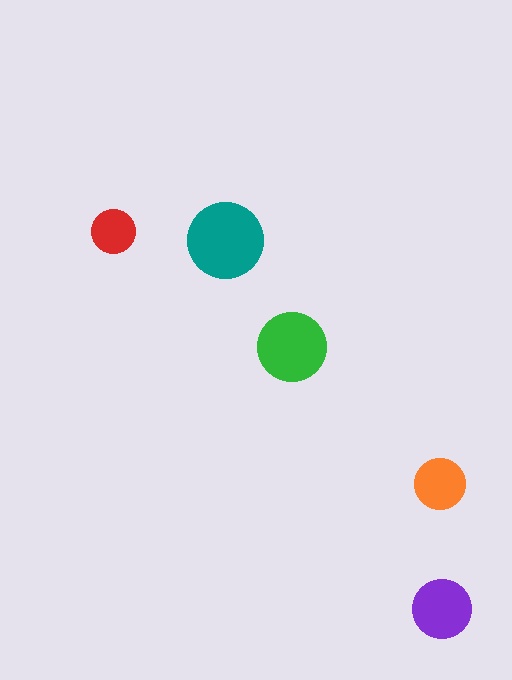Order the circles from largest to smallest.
the teal one, the green one, the purple one, the orange one, the red one.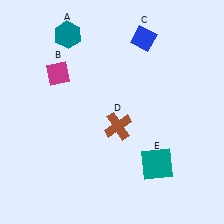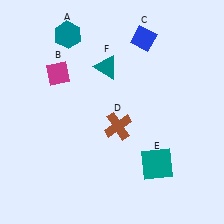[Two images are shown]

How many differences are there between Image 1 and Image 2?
There is 1 difference between the two images.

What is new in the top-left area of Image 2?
A teal triangle (F) was added in the top-left area of Image 2.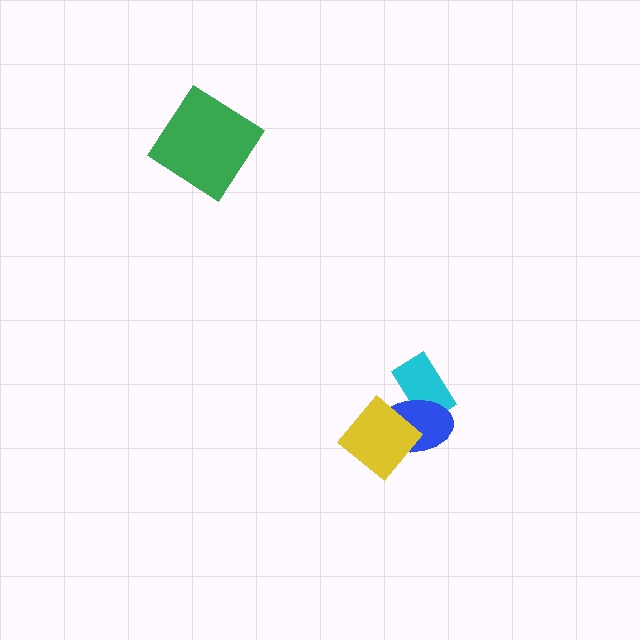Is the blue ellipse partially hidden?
Yes, it is partially covered by another shape.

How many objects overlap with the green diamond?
0 objects overlap with the green diamond.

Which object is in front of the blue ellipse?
The yellow diamond is in front of the blue ellipse.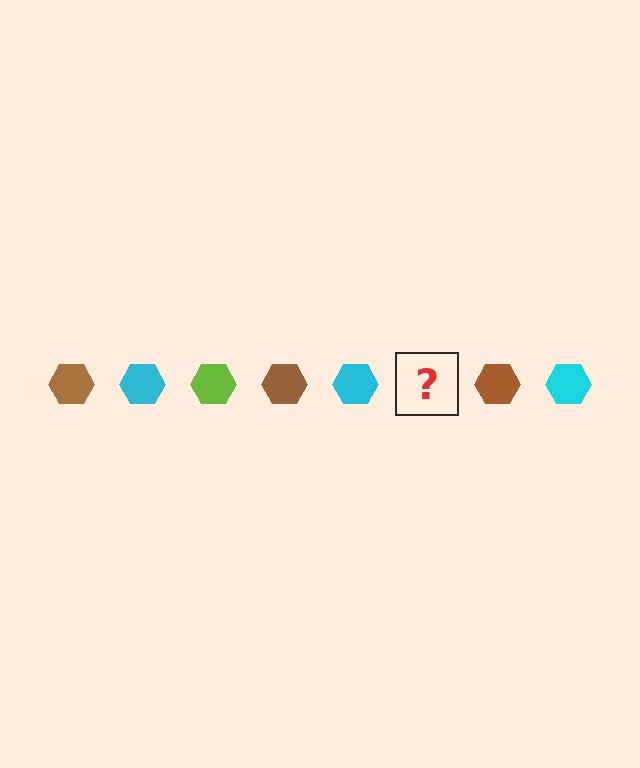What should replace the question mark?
The question mark should be replaced with a lime hexagon.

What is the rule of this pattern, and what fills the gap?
The rule is that the pattern cycles through brown, cyan, lime hexagons. The gap should be filled with a lime hexagon.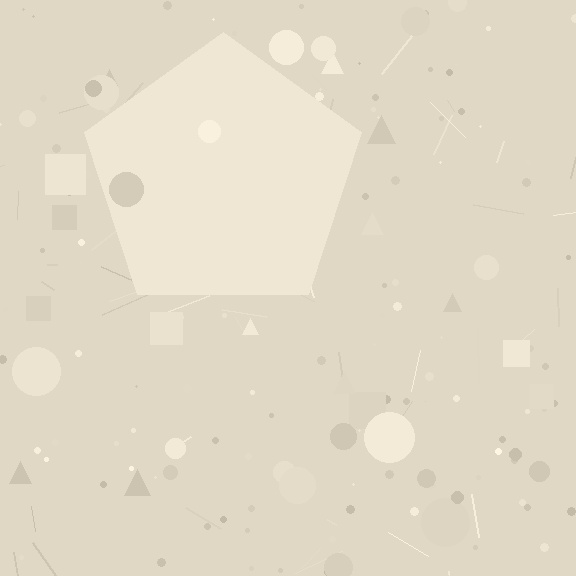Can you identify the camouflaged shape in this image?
The camouflaged shape is a pentagon.